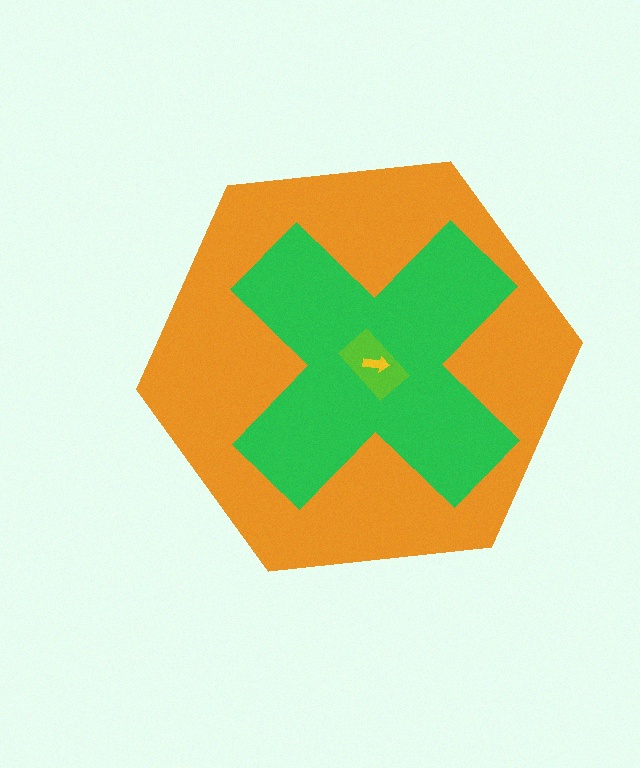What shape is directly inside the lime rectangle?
The yellow arrow.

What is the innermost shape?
The yellow arrow.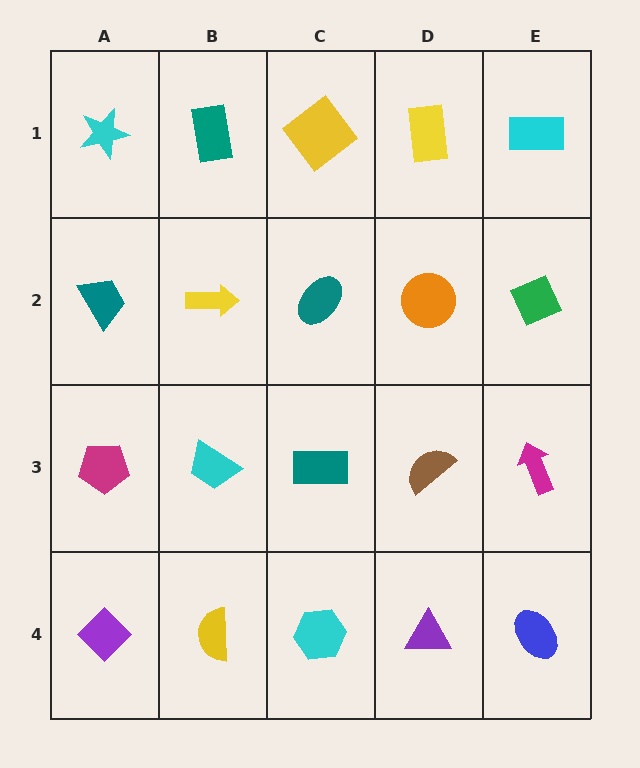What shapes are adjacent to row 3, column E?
A green diamond (row 2, column E), a blue ellipse (row 4, column E), a brown semicircle (row 3, column D).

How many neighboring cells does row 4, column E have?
2.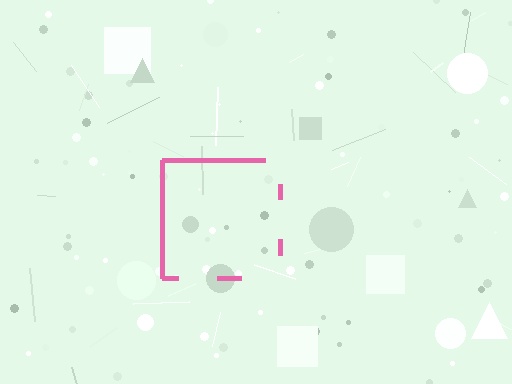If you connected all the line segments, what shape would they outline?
They would outline a square.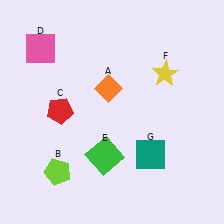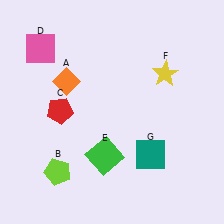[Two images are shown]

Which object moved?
The orange diamond (A) moved left.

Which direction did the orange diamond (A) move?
The orange diamond (A) moved left.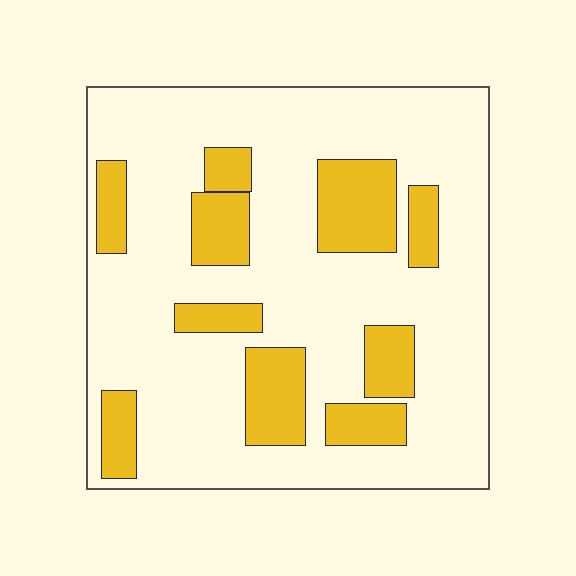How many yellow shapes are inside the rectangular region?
10.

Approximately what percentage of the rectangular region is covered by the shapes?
Approximately 25%.